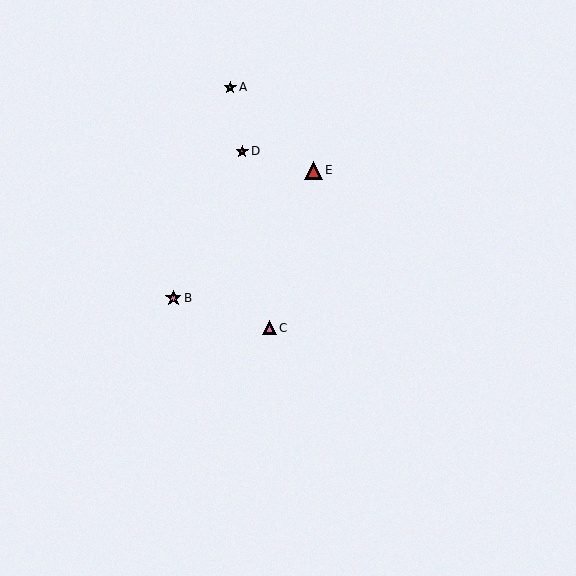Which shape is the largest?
The red triangle (labeled E) is the largest.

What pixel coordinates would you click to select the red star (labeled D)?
Click at (242, 151) to select the red star D.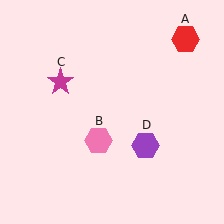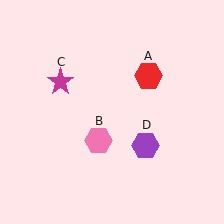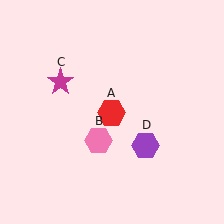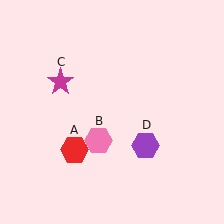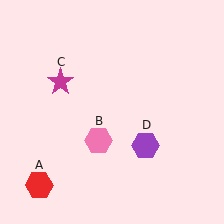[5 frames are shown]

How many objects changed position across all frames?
1 object changed position: red hexagon (object A).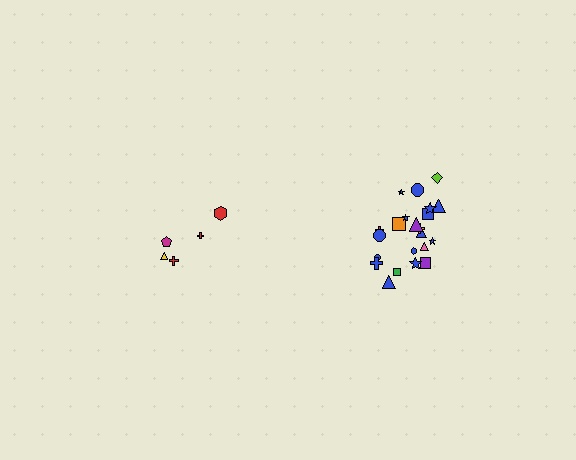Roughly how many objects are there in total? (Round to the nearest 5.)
Roughly 25 objects in total.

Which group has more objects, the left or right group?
The right group.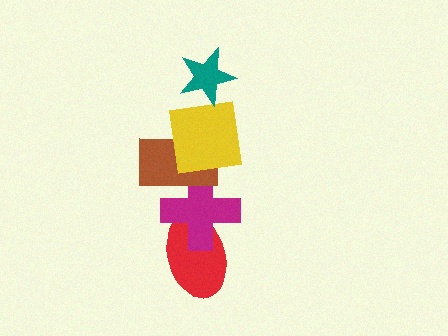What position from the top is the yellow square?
The yellow square is 2nd from the top.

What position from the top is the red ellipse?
The red ellipse is 5th from the top.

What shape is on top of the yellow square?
The teal star is on top of the yellow square.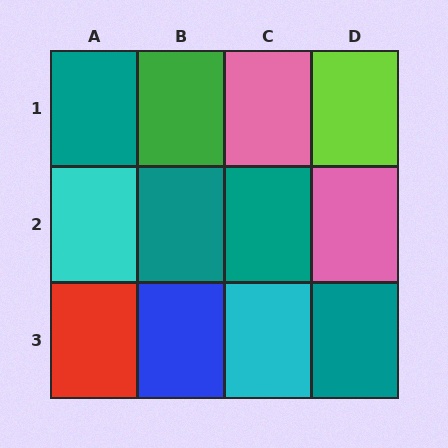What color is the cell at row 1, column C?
Pink.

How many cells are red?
1 cell is red.